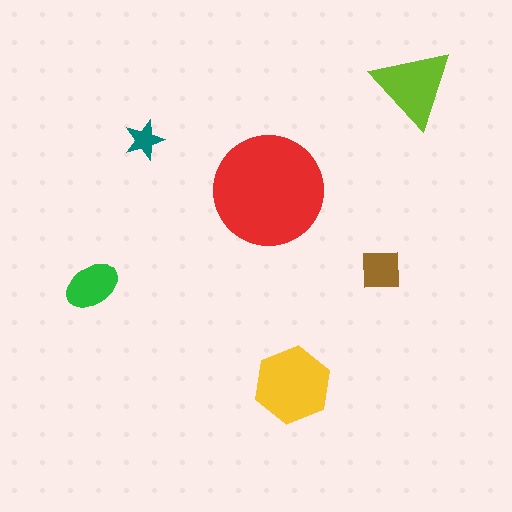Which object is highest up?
The lime triangle is topmost.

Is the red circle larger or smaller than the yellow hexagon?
Larger.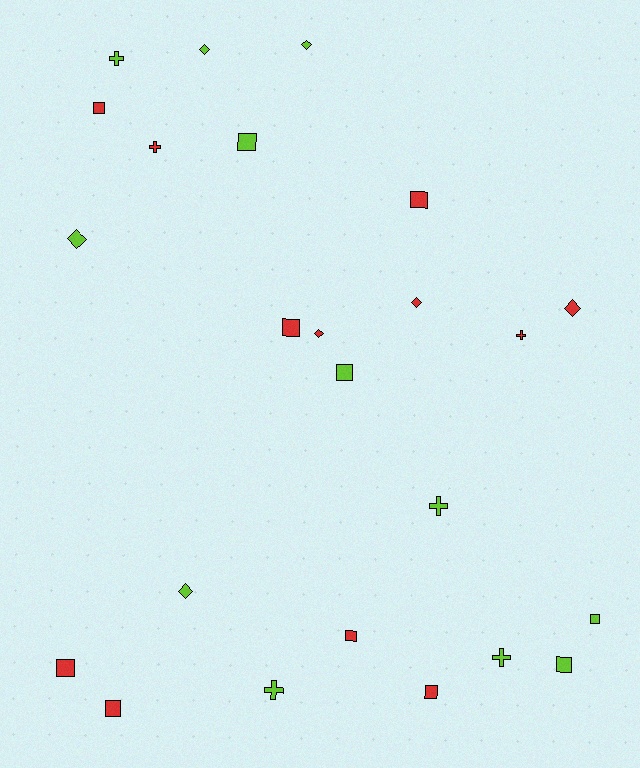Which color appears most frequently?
Lime, with 12 objects.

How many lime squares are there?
There are 4 lime squares.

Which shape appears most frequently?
Square, with 11 objects.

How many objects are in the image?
There are 24 objects.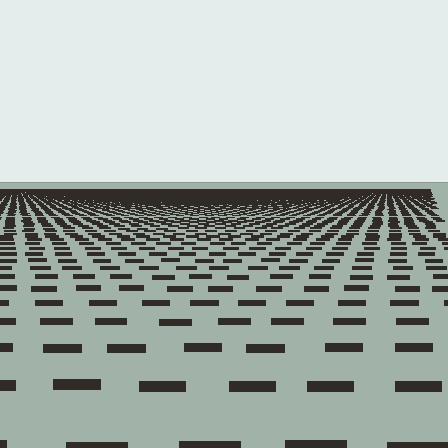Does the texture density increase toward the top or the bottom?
Density increases toward the top.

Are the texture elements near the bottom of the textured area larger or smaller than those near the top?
Larger. Near the bottom, elements are closer to the viewer and appear at a bigger on-screen size.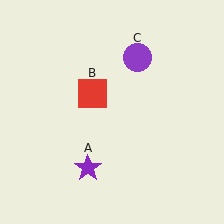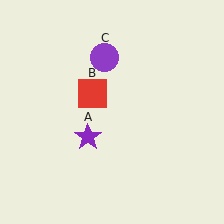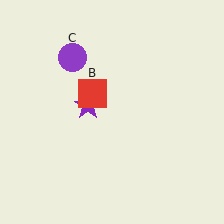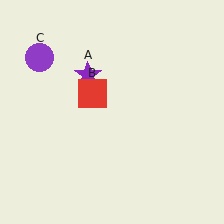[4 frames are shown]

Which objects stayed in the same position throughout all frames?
Red square (object B) remained stationary.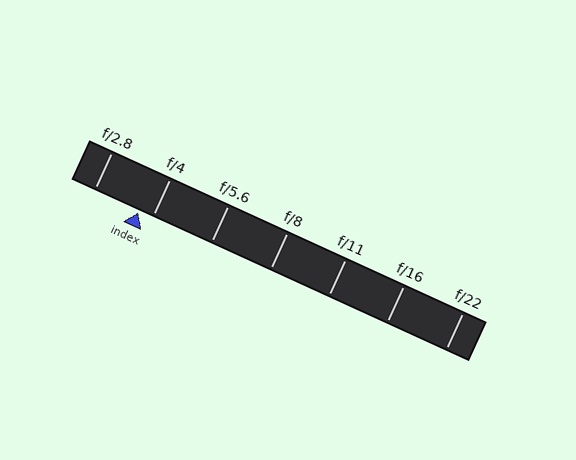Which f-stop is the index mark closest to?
The index mark is closest to f/4.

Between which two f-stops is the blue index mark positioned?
The index mark is between f/2.8 and f/4.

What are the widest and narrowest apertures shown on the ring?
The widest aperture shown is f/2.8 and the narrowest is f/22.